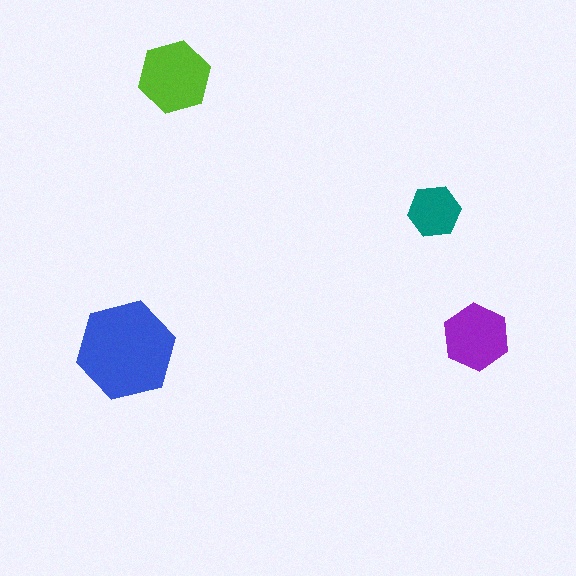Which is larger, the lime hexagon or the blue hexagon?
The blue one.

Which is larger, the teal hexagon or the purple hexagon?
The purple one.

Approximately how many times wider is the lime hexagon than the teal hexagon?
About 1.5 times wider.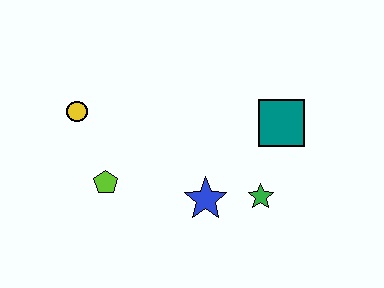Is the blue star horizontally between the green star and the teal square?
No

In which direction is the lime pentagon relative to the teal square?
The lime pentagon is to the left of the teal square.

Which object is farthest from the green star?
The yellow circle is farthest from the green star.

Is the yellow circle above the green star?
Yes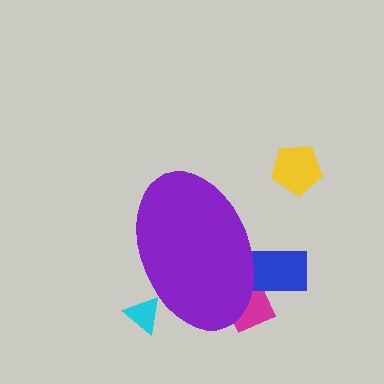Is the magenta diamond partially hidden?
Yes, the magenta diamond is partially hidden behind the purple ellipse.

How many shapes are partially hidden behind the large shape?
3 shapes are partially hidden.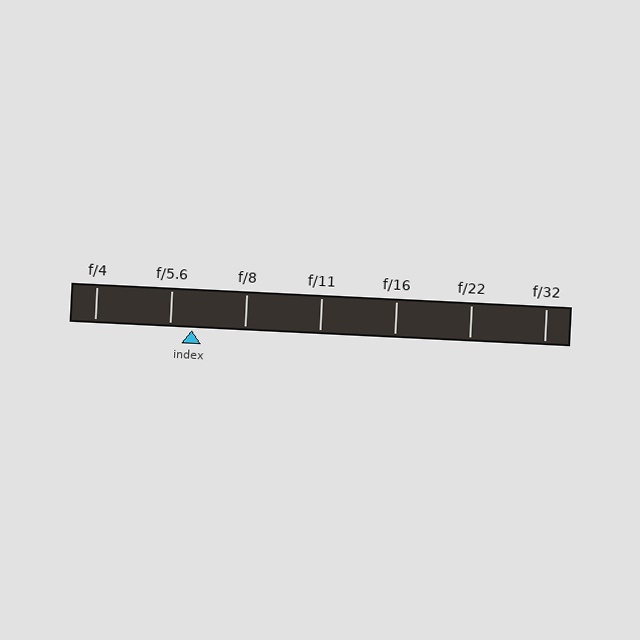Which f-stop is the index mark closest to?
The index mark is closest to f/5.6.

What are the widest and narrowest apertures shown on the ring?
The widest aperture shown is f/4 and the narrowest is f/32.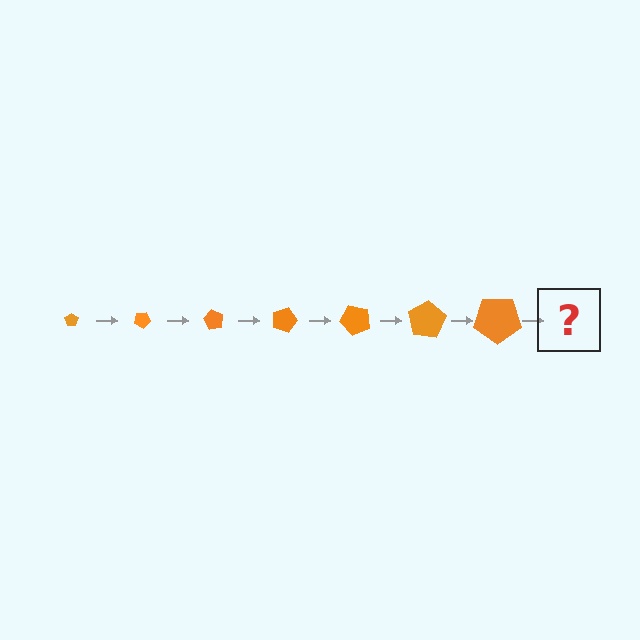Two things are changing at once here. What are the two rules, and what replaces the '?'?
The two rules are that the pentagon grows larger each step and it rotates 30 degrees each step. The '?' should be a pentagon, larger than the previous one and rotated 210 degrees from the start.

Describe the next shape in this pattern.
It should be a pentagon, larger than the previous one and rotated 210 degrees from the start.